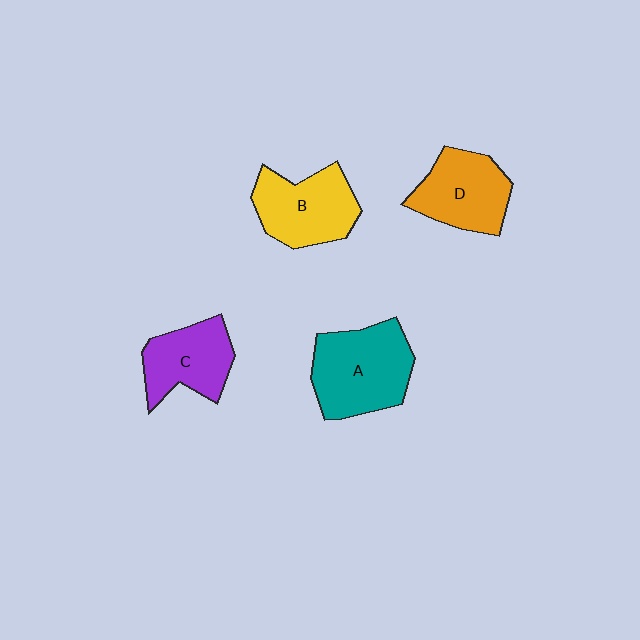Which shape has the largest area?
Shape A (teal).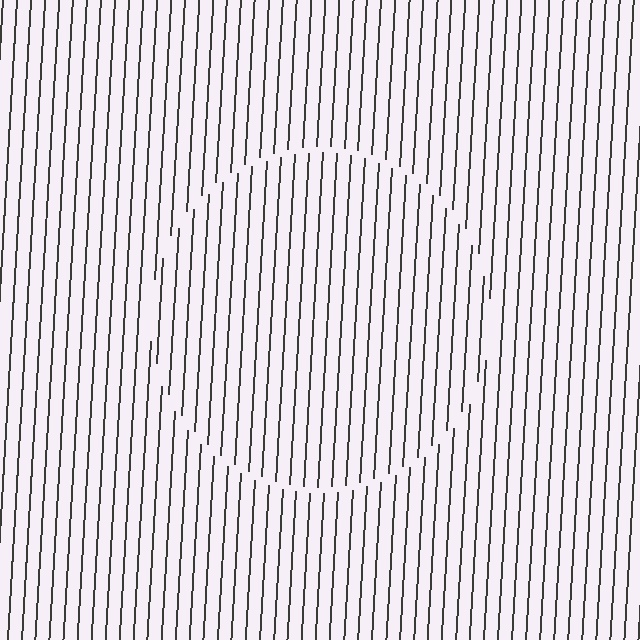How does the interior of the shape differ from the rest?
The interior of the shape contains the same grating, shifted by half a period — the contour is defined by the phase discontinuity where line-ends from the inner and outer gratings abut.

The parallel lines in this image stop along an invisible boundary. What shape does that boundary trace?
An illusory circle. The interior of the shape contains the same grating, shifted by half a period — the contour is defined by the phase discontinuity where line-ends from the inner and outer gratings abut.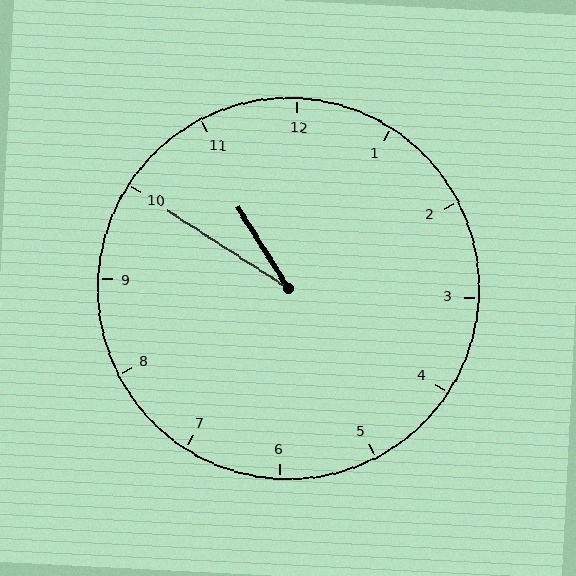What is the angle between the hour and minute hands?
Approximately 25 degrees.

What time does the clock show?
10:50.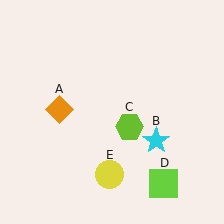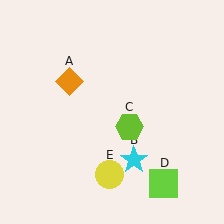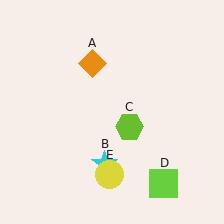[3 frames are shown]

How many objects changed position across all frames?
2 objects changed position: orange diamond (object A), cyan star (object B).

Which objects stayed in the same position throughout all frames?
Lime hexagon (object C) and lime square (object D) and yellow circle (object E) remained stationary.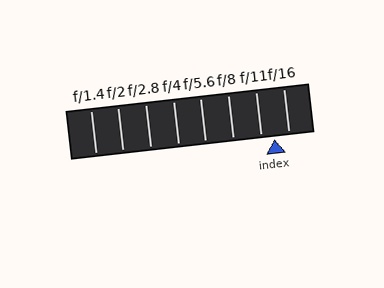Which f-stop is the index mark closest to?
The index mark is closest to f/11.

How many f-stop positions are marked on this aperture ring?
There are 8 f-stop positions marked.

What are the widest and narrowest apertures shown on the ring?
The widest aperture shown is f/1.4 and the narrowest is f/16.